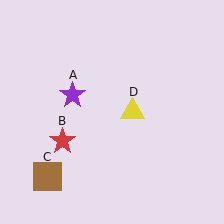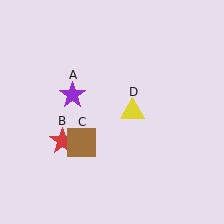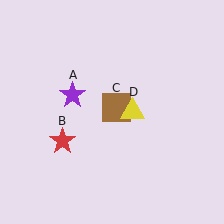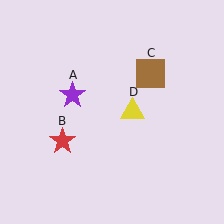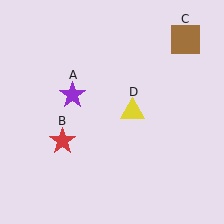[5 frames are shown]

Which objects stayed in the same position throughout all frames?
Purple star (object A) and red star (object B) and yellow triangle (object D) remained stationary.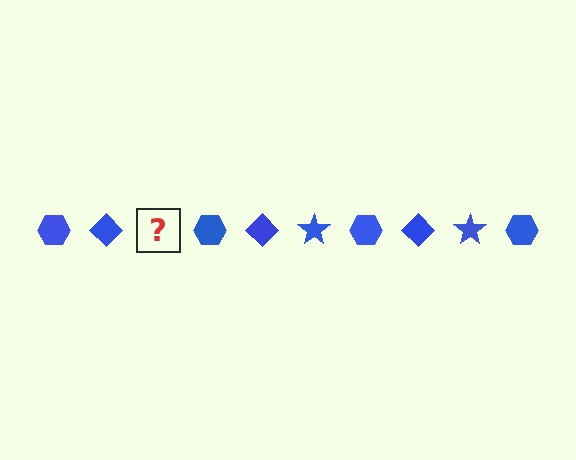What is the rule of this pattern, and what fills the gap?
The rule is that the pattern cycles through hexagon, diamond, star shapes in blue. The gap should be filled with a blue star.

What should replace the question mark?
The question mark should be replaced with a blue star.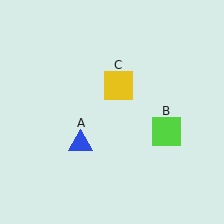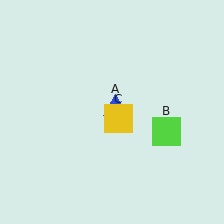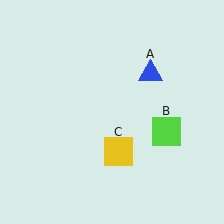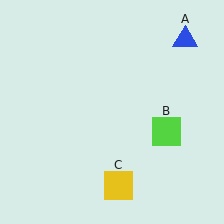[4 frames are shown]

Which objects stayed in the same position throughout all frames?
Lime square (object B) remained stationary.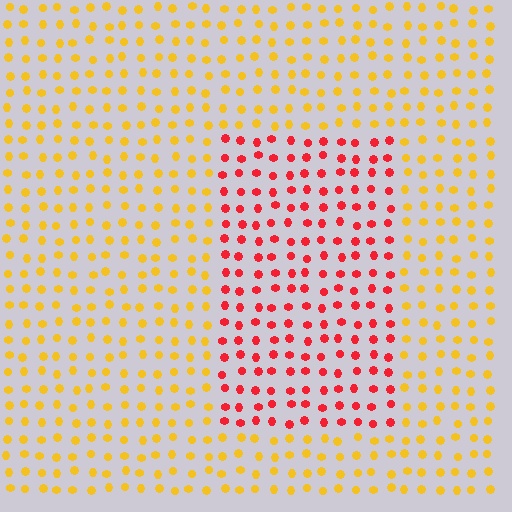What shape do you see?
I see a rectangle.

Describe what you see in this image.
The image is filled with small yellow elements in a uniform arrangement. A rectangle-shaped region is visible where the elements are tinted to a slightly different hue, forming a subtle color boundary.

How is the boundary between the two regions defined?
The boundary is defined purely by a slight shift in hue (about 51 degrees). Spacing, size, and orientation are identical on both sides.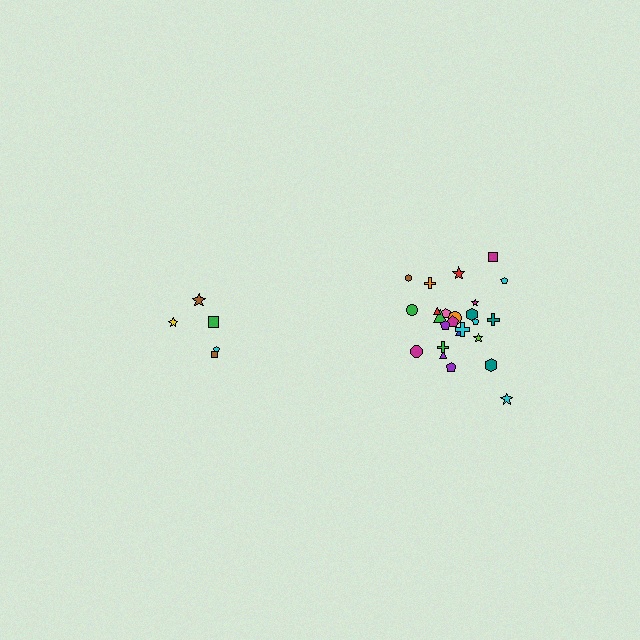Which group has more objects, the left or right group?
The right group.